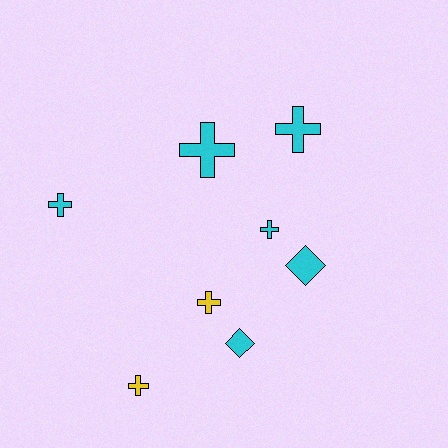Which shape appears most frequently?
Cross, with 6 objects.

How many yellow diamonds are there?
There are no yellow diamonds.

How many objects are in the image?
There are 8 objects.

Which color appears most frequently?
Cyan, with 6 objects.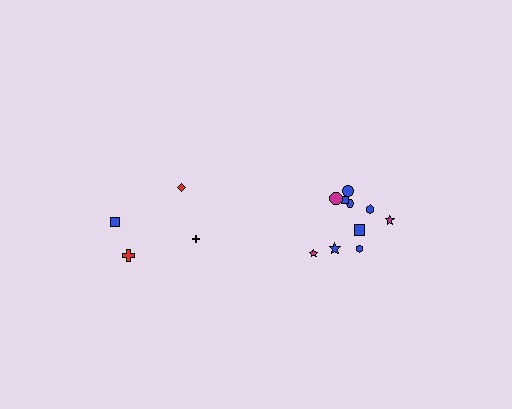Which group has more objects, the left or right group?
The right group.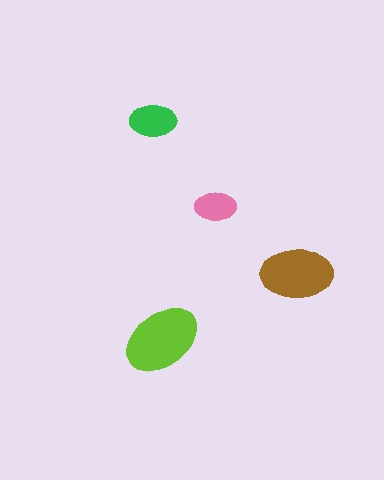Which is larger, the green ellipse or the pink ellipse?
The green one.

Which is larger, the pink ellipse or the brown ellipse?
The brown one.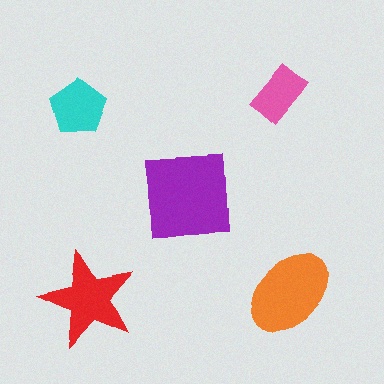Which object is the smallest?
The pink rectangle.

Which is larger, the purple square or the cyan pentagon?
The purple square.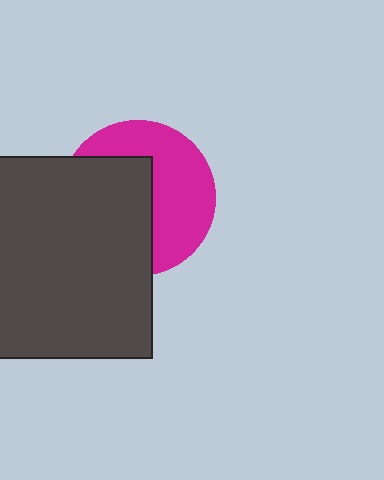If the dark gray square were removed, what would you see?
You would see the complete magenta circle.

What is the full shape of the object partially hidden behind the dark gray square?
The partially hidden object is a magenta circle.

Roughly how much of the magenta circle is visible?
About half of it is visible (roughly 49%).